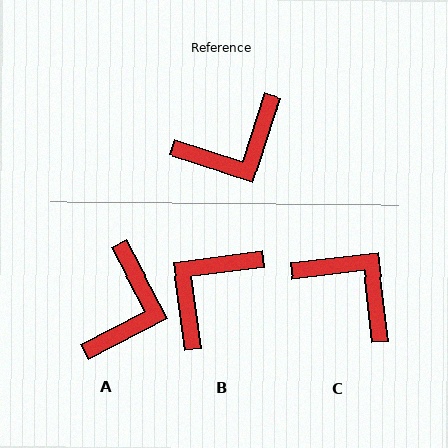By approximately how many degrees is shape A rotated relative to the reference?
Approximately 46 degrees counter-clockwise.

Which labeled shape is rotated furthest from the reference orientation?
B, about 154 degrees away.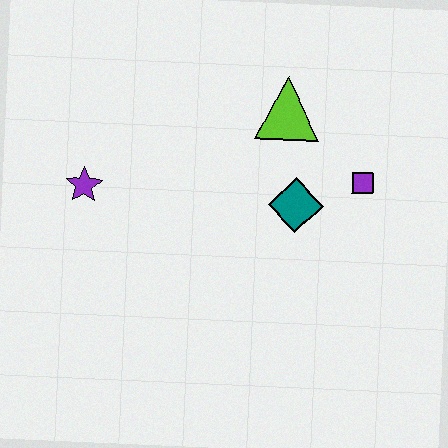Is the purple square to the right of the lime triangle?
Yes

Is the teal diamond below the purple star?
Yes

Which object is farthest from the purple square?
The purple star is farthest from the purple square.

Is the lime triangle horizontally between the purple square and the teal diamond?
No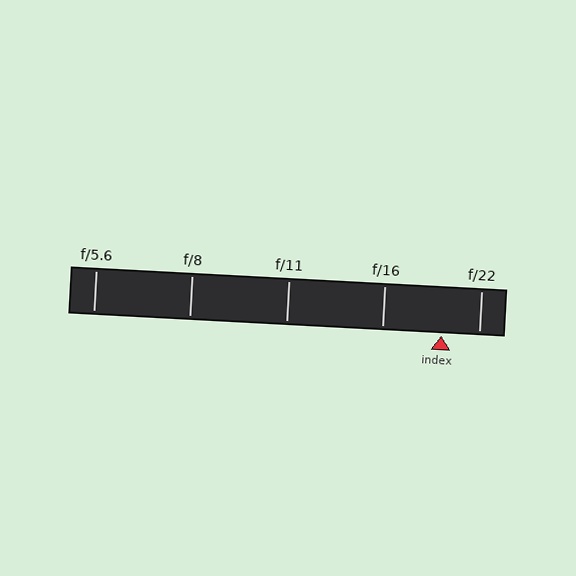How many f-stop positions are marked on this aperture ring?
There are 5 f-stop positions marked.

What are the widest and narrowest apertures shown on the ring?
The widest aperture shown is f/5.6 and the narrowest is f/22.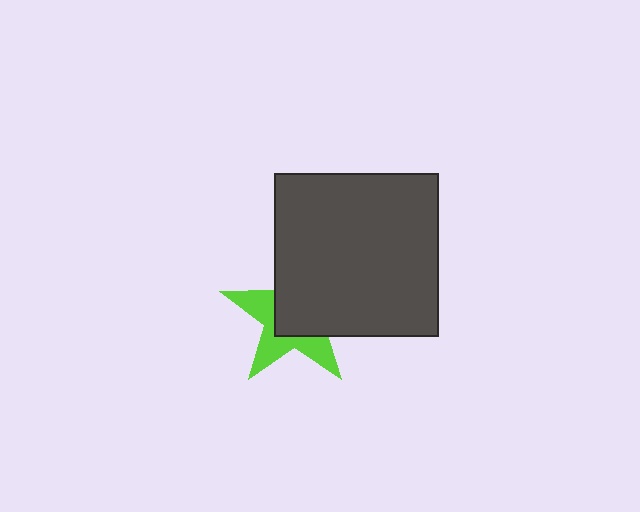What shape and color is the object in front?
The object in front is a dark gray square.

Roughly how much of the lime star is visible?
A small part of it is visible (roughly 43%).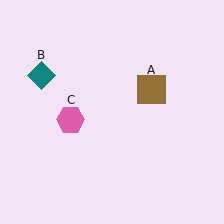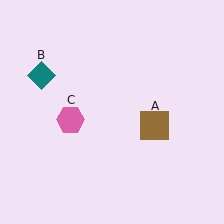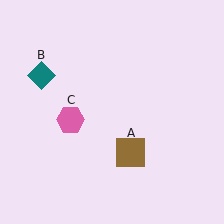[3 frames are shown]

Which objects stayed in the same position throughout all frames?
Teal diamond (object B) and pink hexagon (object C) remained stationary.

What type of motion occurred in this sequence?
The brown square (object A) rotated clockwise around the center of the scene.